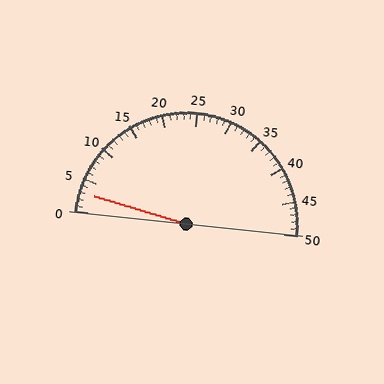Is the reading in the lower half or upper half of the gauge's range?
The reading is in the lower half of the range (0 to 50).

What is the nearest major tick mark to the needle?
The nearest major tick mark is 5.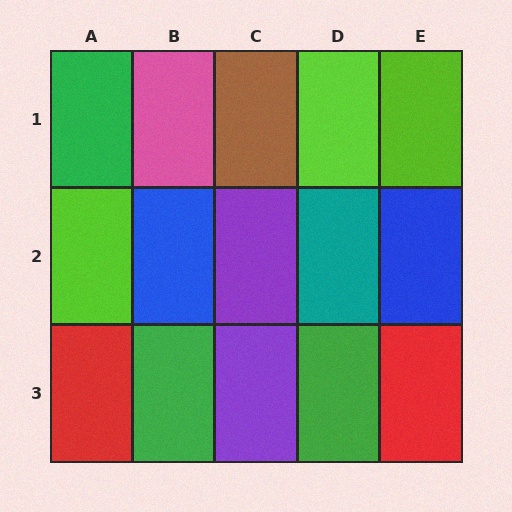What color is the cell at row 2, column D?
Teal.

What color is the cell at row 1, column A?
Green.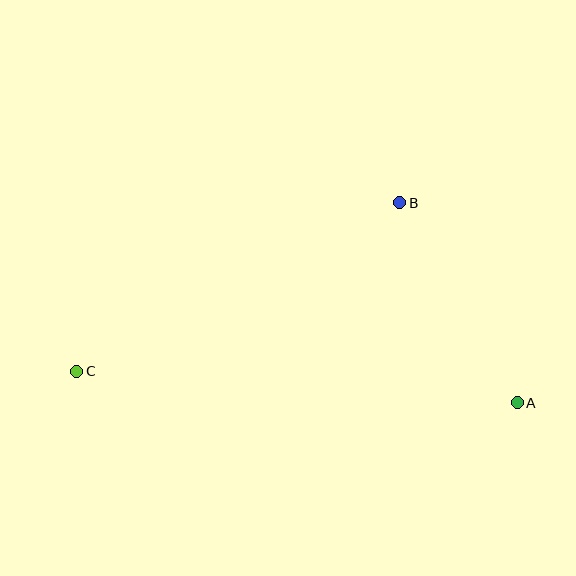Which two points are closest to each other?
Points A and B are closest to each other.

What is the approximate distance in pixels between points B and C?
The distance between B and C is approximately 364 pixels.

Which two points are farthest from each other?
Points A and C are farthest from each other.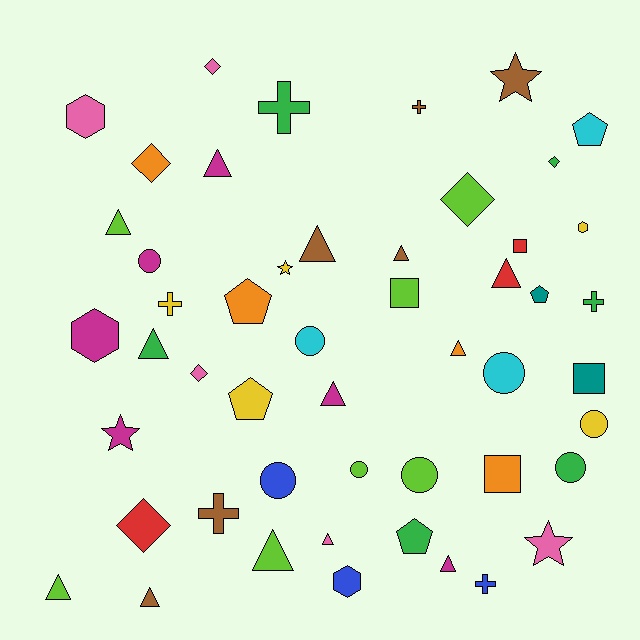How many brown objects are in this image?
There are 6 brown objects.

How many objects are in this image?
There are 50 objects.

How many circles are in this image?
There are 8 circles.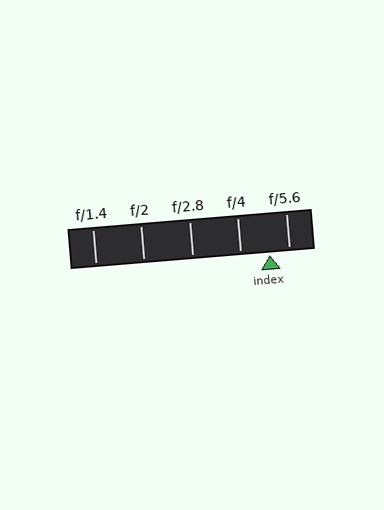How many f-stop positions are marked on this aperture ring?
There are 5 f-stop positions marked.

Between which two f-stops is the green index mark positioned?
The index mark is between f/4 and f/5.6.